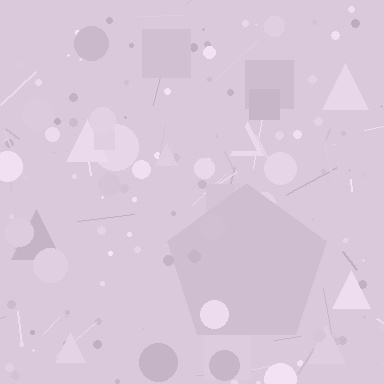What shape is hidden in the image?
A pentagon is hidden in the image.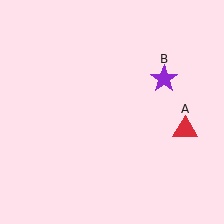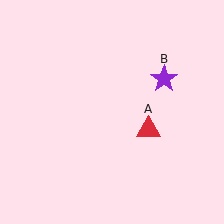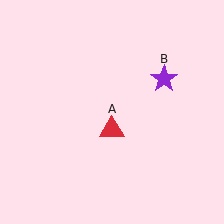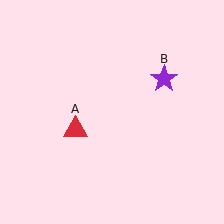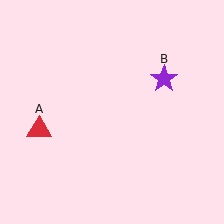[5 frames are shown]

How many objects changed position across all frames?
1 object changed position: red triangle (object A).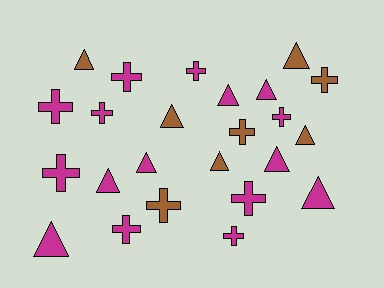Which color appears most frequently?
Magenta, with 16 objects.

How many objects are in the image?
There are 24 objects.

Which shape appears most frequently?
Cross, with 12 objects.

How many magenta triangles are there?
There are 7 magenta triangles.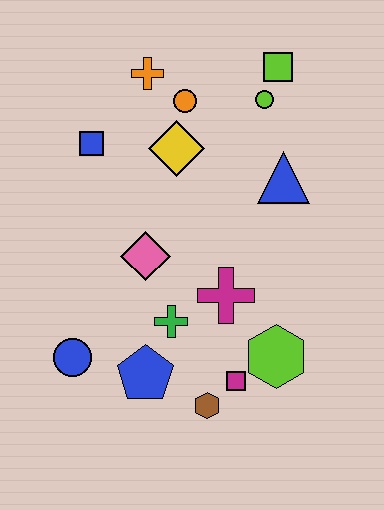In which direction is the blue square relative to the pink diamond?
The blue square is above the pink diamond.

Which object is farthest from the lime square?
The blue circle is farthest from the lime square.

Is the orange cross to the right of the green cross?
No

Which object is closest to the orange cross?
The orange circle is closest to the orange cross.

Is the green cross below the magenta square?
No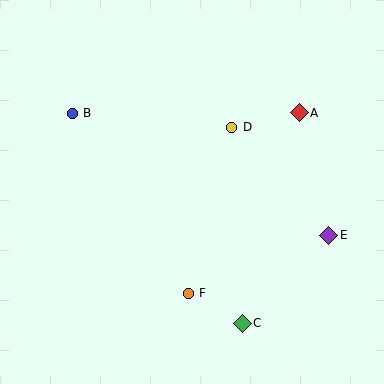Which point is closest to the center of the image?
Point D at (232, 127) is closest to the center.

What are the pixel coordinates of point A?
Point A is at (299, 113).